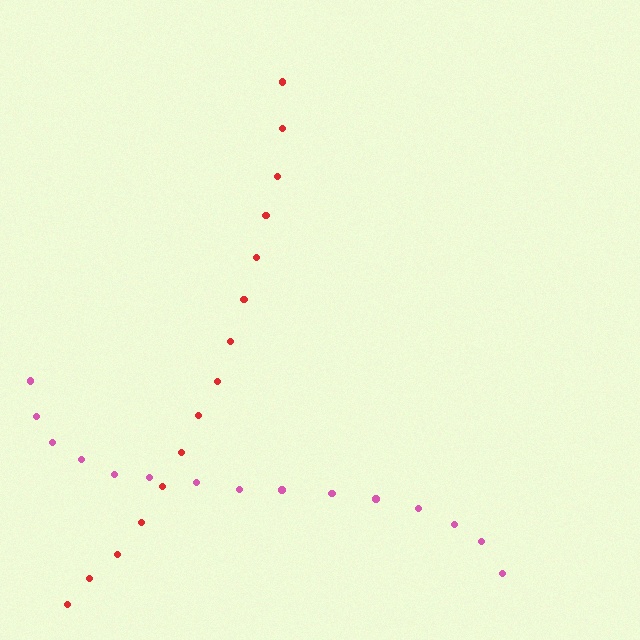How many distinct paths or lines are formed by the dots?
There are 2 distinct paths.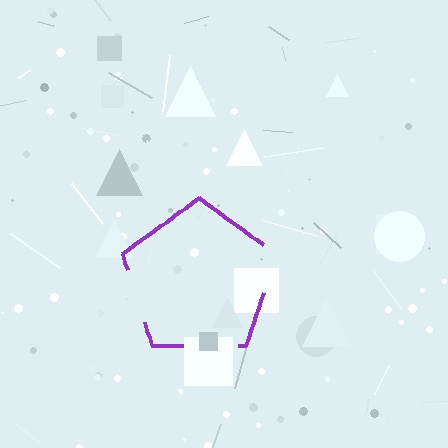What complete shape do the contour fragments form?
The contour fragments form a pentagon.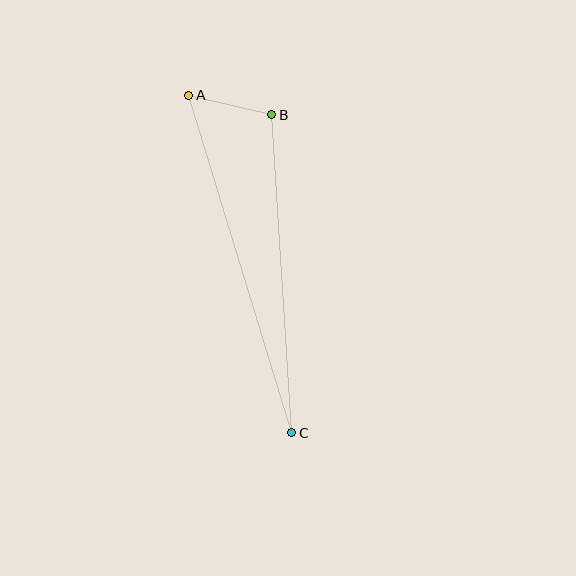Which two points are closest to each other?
Points A and B are closest to each other.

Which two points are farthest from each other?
Points A and C are farthest from each other.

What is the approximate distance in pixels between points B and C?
The distance between B and C is approximately 319 pixels.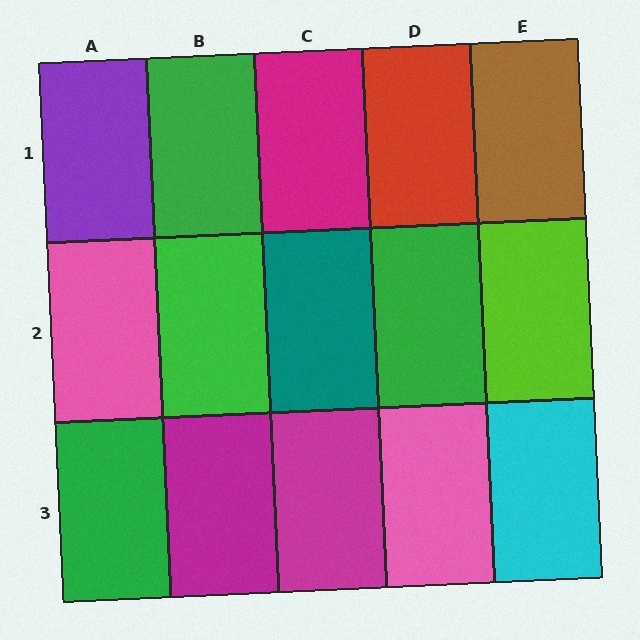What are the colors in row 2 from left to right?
Pink, green, teal, green, lime.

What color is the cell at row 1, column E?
Brown.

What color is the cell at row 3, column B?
Magenta.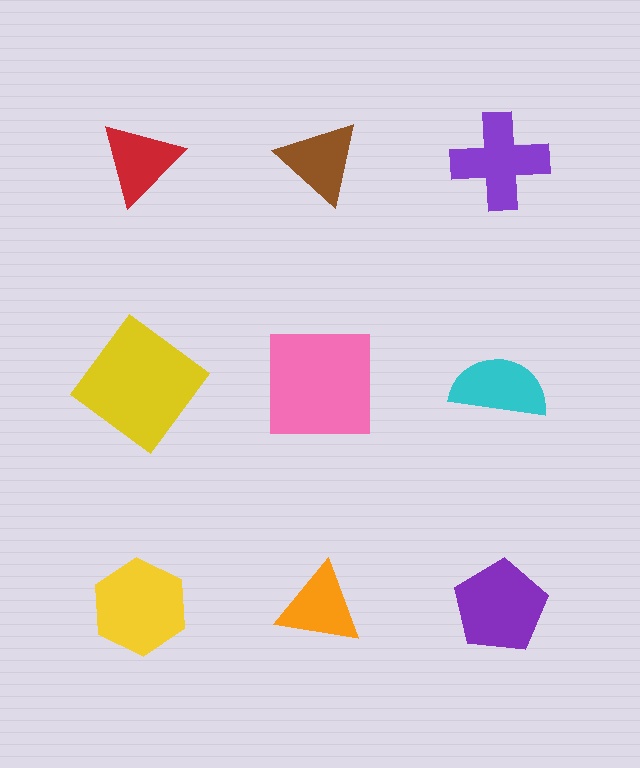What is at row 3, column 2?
An orange triangle.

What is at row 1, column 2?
A brown triangle.